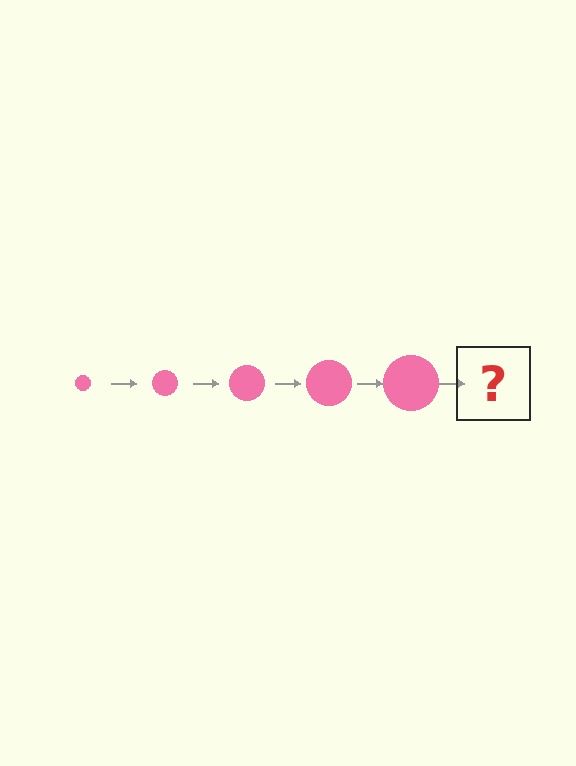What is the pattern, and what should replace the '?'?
The pattern is that the circle gets progressively larger each step. The '?' should be a pink circle, larger than the previous one.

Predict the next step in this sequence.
The next step is a pink circle, larger than the previous one.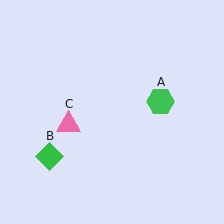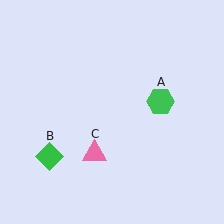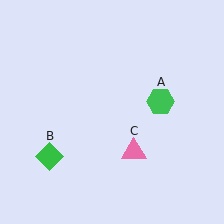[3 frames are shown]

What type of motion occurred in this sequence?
The pink triangle (object C) rotated counterclockwise around the center of the scene.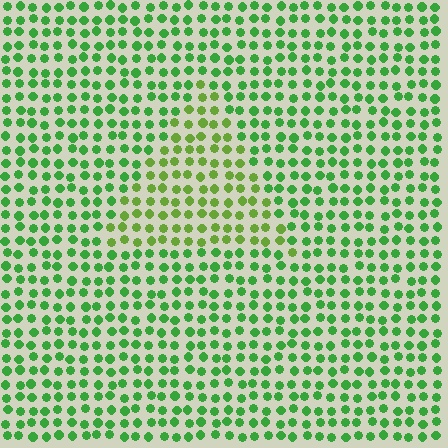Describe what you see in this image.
The image is filled with small green elements in a uniform arrangement. A triangle-shaped region is visible where the elements are tinted to a slightly different hue, forming a subtle color boundary.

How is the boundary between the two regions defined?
The boundary is defined purely by a slight shift in hue (about 29 degrees). Spacing, size, and orientation are identical on both sides.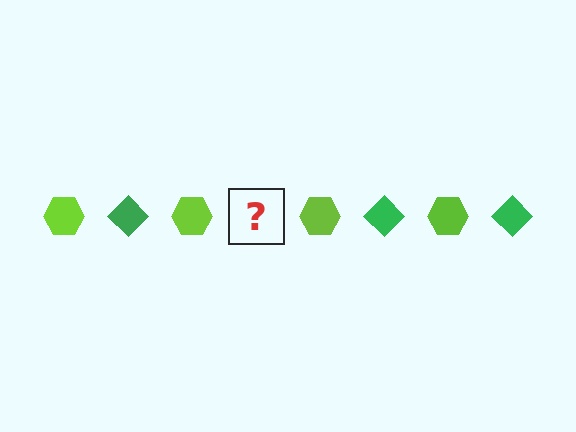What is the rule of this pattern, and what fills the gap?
The rule is that the pattern alternates between lime hexagon and green diamond. The gap should be filled with a green diamond.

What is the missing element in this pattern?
The missing element is a green diamond.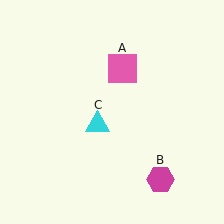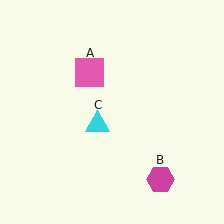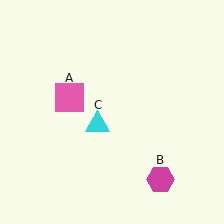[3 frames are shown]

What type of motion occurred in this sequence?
The pink square (object A) rotated counterclockwise around the center of the scene.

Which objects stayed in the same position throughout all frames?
Magenta hexagon (object B) and cyan triangle (object C) remained stationary.